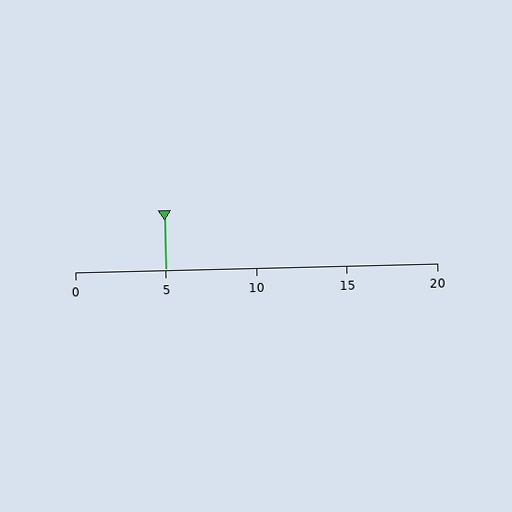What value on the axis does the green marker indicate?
The marker indicates approximately 5.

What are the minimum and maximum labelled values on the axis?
The axis runs from 0 to 20.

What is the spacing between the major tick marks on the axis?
The major ticks are spaced 5 apart.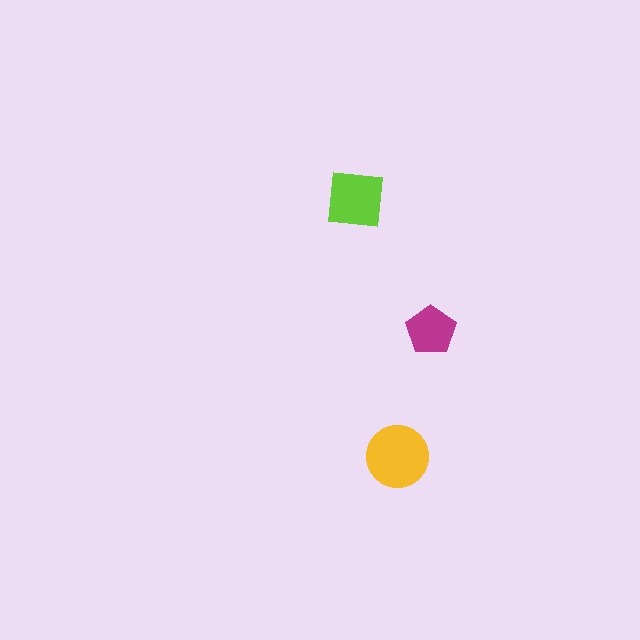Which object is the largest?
The yellow circle.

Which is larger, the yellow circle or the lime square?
The yellow circle.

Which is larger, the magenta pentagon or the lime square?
The lime square.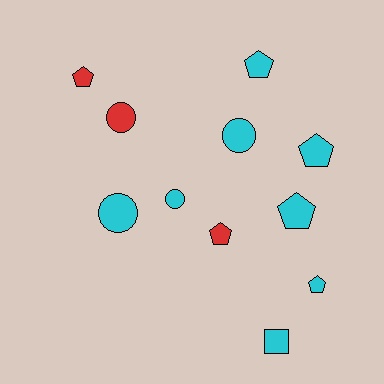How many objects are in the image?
There are 11 objects.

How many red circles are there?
There is 1 red circle.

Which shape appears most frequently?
Pentagon, with 6 objects.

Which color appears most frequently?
Cyan, with 8 objects.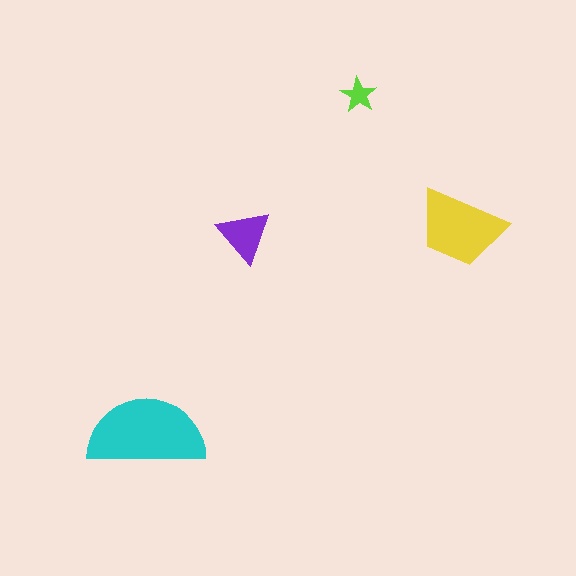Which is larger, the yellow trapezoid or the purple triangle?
The yellow trapezoid.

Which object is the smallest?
The lime star.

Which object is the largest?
The cyan semicircle.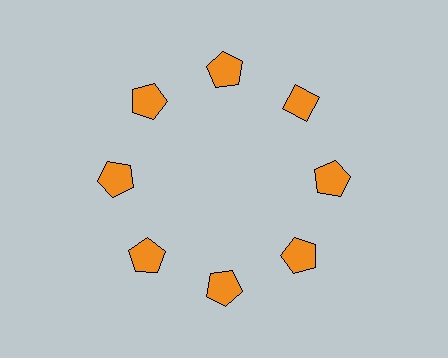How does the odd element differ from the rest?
It has a different shape: diamond instead of pentagon.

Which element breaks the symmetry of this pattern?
The orange diamond at roughly the 2 o'clock position breaks the symmetry. All other shapes are orange pentagons.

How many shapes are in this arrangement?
There are 8 shapes arranged in a ring pattern.